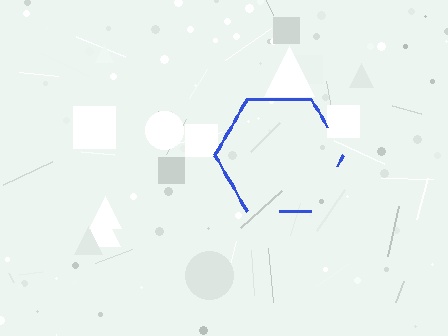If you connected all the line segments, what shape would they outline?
They would outline a hexagon.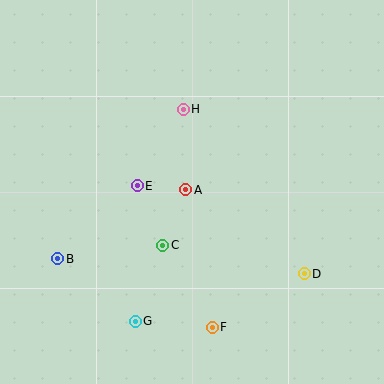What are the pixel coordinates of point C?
Point C is at (163, 245).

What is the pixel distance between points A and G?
The distance between A and G is 141 pixels.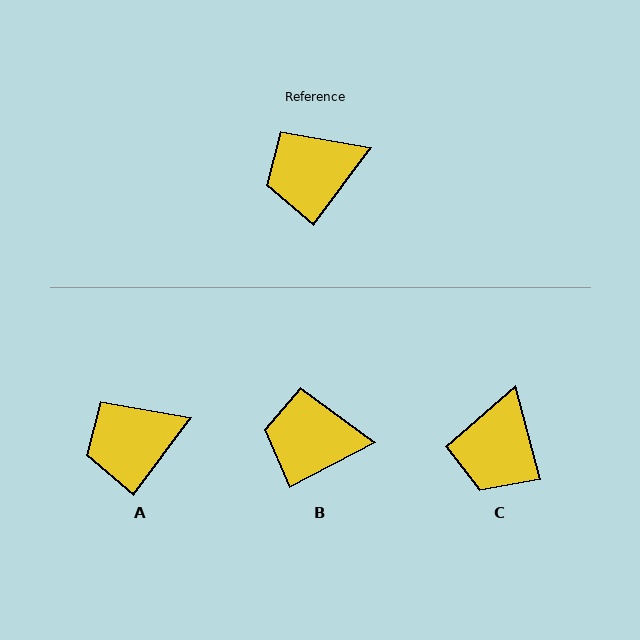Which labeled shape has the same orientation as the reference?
A.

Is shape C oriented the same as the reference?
No, it is off by about 51 degrees.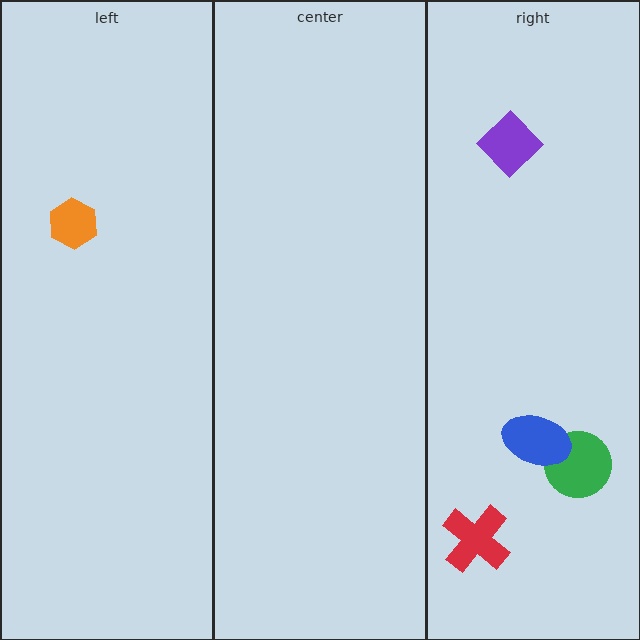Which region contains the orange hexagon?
The left region.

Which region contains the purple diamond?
The right region.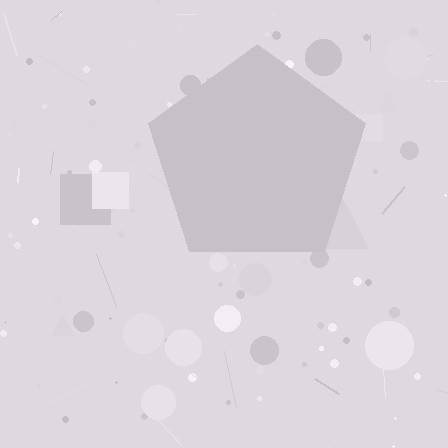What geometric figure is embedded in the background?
A pentagon is embedded in the background.